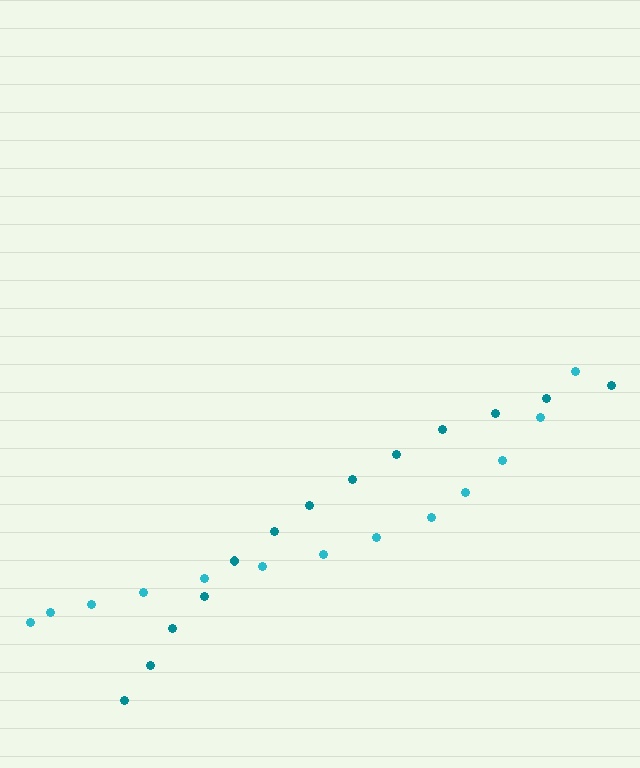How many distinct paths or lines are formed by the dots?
There are 2 distinct paths.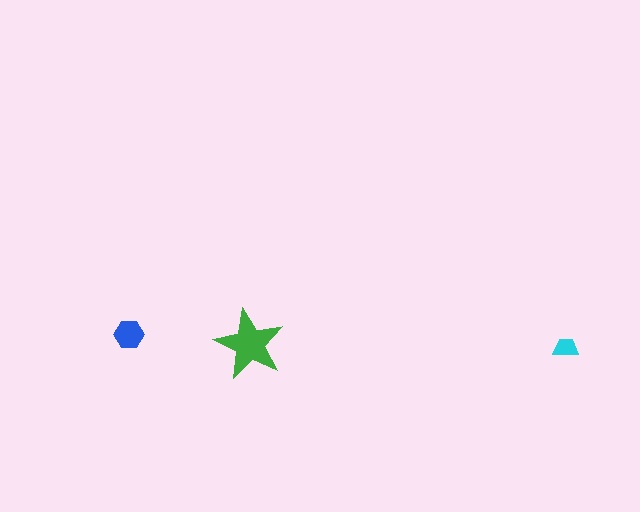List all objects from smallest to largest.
The cyan trapezoid, the blue hexagon, the green star.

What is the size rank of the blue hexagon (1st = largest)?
2nd.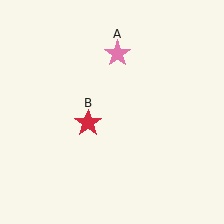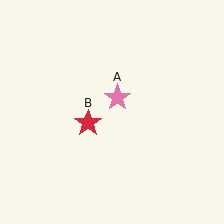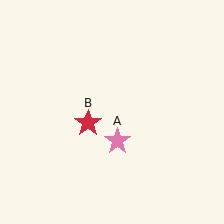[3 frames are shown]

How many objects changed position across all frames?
1 object changed position: pink star (object A).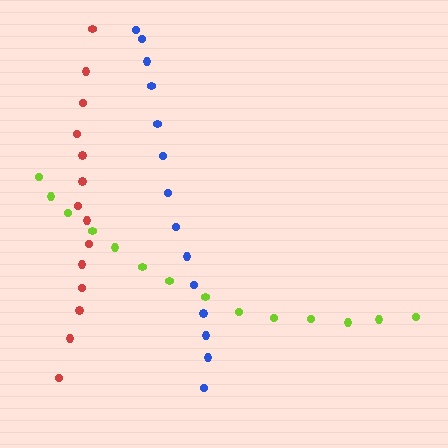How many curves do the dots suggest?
There are 3 distinct paths.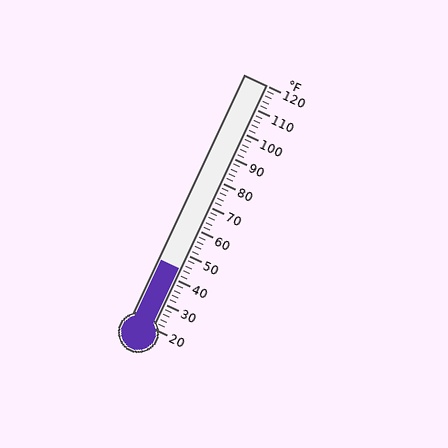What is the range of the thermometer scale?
The thermometer scale ranges from 20°F to 120°F.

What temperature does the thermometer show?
The thermometer shows approximately 44°F.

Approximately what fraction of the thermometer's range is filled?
The thermometer is filled to approximately 25% of its range.